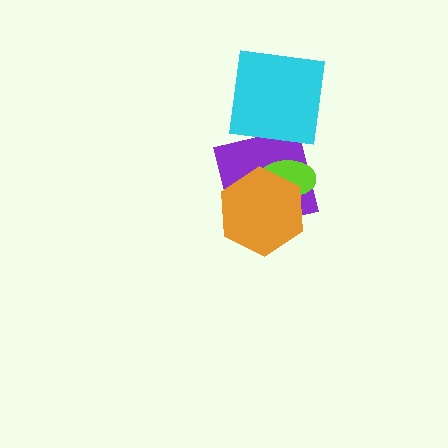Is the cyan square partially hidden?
No, no other shape covers it.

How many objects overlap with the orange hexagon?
2 objects overlap with the orange hexagon.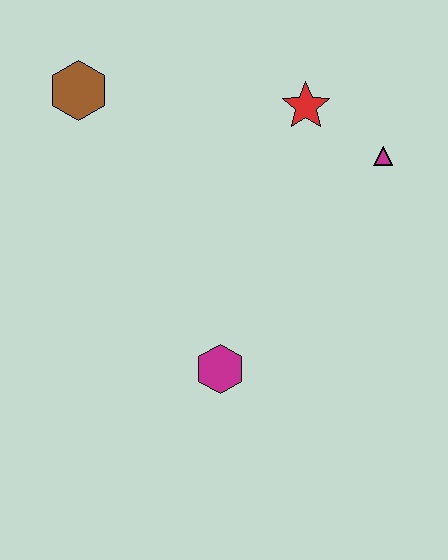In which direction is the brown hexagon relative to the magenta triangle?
The brown hexagon is to the left of the magenta triangle.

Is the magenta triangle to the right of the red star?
Yes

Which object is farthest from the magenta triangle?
The brown hexagon is farthest from the magenta triangle.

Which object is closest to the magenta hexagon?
The magenta triangle is closest to the magenta hexagon.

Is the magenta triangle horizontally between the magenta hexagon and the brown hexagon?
No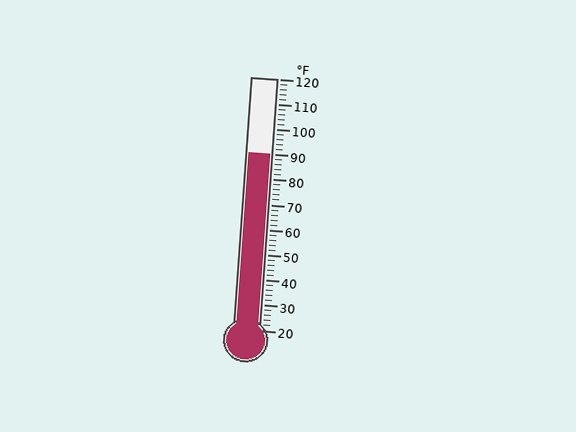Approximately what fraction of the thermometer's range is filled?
The thermometer is filled to approximately 70% of its range.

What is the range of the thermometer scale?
The thermometer scale ranges from 20°F to 120°F.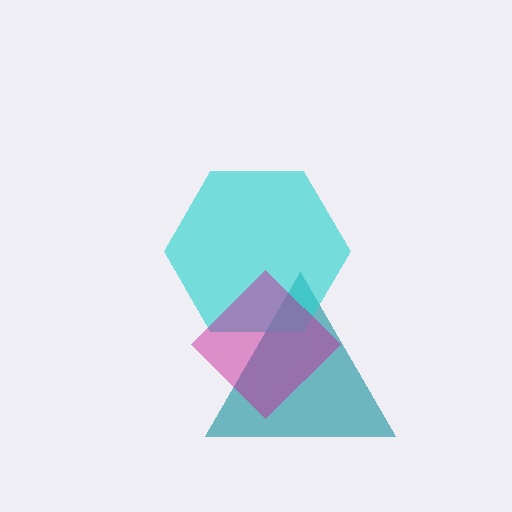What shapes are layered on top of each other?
The layered shapes are: a teal triangle, a cyan hexagon, a magenta diamond.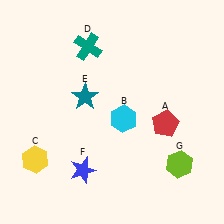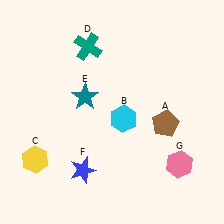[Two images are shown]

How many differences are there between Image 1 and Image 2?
There are 2 differences between the two images.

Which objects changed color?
A changed from red to brown. G changed from lime to pink.